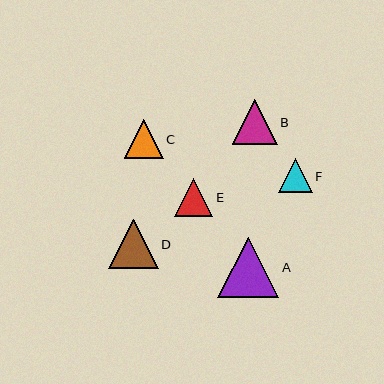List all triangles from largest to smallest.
From largest to smallest: A, D, B, C, E, F.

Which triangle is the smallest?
Triangle F is the smallest with a size of approximately 34 pixels.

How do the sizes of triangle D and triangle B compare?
Triangle D and triangle B are approximately the same size.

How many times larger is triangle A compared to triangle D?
Triangle A is approximately 1.2 times the size of triangle D.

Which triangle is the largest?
Triangle A is the largest with a size of approximately 61 pixels.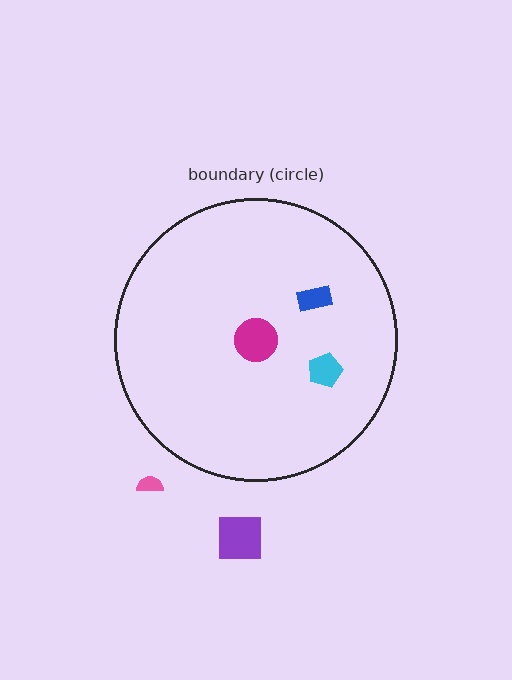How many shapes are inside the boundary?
3 inside, 2 outside.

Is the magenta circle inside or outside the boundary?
Inside.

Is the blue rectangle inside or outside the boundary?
Inside.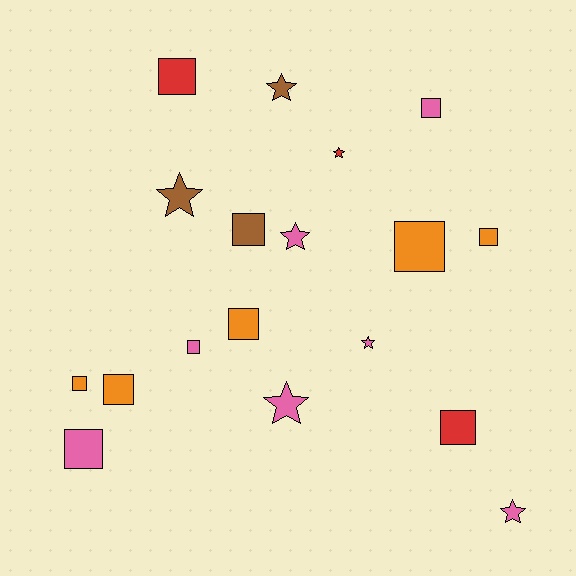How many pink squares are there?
There are 3 pink squares.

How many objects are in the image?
There are 18 objects.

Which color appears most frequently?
Pink, with 7 objects.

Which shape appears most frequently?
Square, with 11 objects.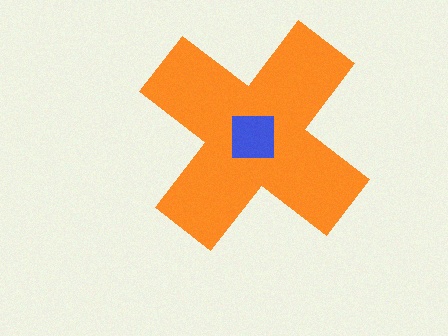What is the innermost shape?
The blue square.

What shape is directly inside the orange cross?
The blue square.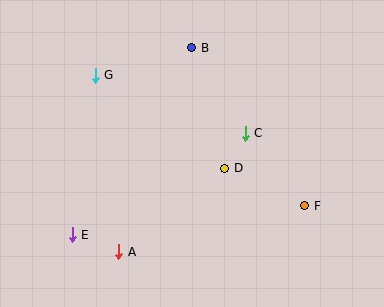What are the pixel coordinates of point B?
Point B is at (192, 48).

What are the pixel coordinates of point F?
Point F is at (305, 206).